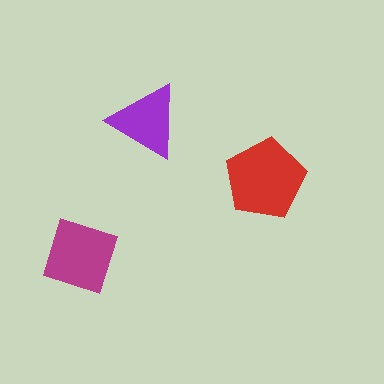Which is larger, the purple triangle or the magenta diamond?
The magenta diamond.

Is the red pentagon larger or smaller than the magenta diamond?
Larger.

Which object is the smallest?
The purple triangle.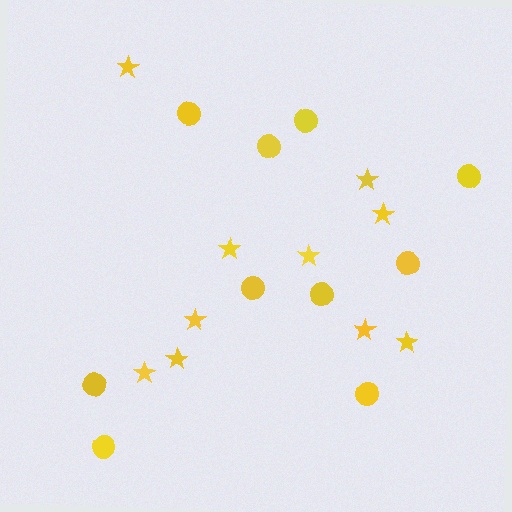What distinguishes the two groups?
There are 2 groups: one group of circles (10) and one group of stars (10).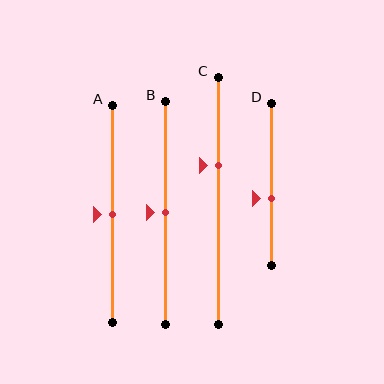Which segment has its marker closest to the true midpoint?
Segment A has its marker closest to the true midpoint.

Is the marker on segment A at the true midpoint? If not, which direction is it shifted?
Yes, the marker on segment A is at the true midpoint.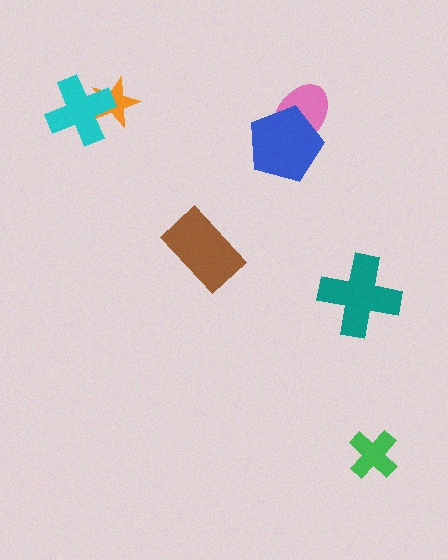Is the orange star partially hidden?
Yes, it is partially covered by another shape.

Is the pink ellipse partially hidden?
Yes, it is partially covered by another shape.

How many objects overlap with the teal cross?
0 objects overlap with the teal cross.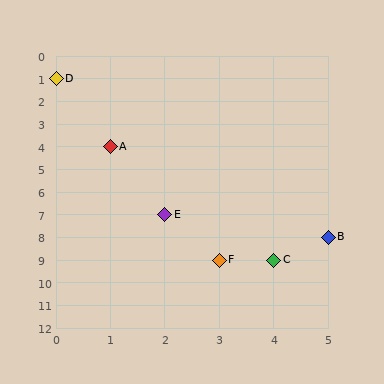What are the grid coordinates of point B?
Point B is at grid coordinates (5, 8).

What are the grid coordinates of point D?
Point D is at grid coordinates (0, 1).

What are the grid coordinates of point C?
Point C is at grid coordinates (4, 9).